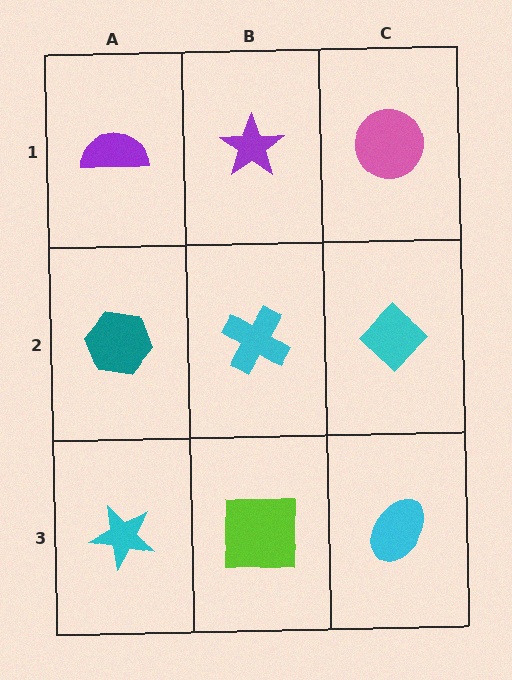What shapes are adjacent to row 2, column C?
A pink circle (row 1, column C), a cyan ellipse (row 3, column C), a cyan cross (row 2, column B).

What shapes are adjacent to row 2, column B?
A purple star (row 1, column B), a lime square (row 3, column B), a teal hexagon (row 2, column A), a cyan diamond (row 2, column C).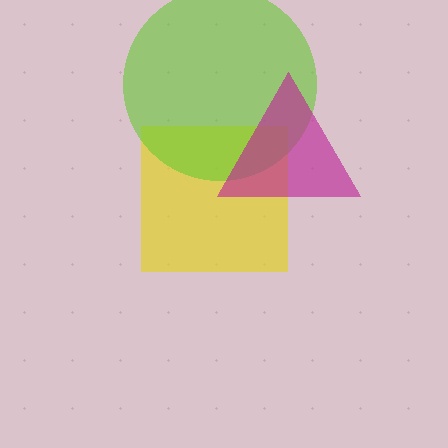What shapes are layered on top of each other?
The layered shapes are: a yellow square, a lime circle, a magenta triangle.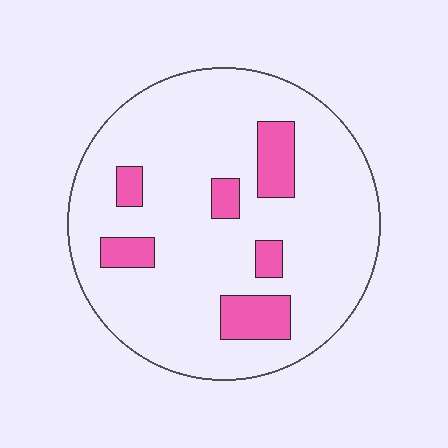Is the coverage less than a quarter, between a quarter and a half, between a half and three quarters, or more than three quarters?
Less than a quarter.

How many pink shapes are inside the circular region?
6.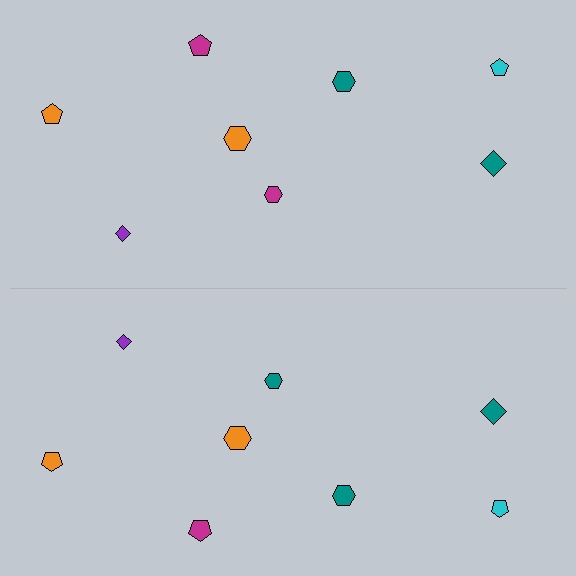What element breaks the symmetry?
The teal hexagon on the bottom side breaks the symmetry — its mirror counterpart is magenta.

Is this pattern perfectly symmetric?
No, the pattern is not perfectly symmetric. The teal hexagon on the bottom side breaks the symmetry — its mirror counterpart is magenta.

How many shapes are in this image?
There are 16 shapes in this image.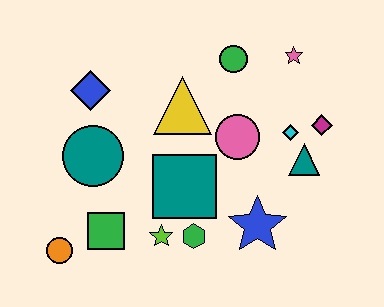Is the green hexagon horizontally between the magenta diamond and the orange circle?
Yes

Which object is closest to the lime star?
The green hexagon is closest to the lime star.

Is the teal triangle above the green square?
Yes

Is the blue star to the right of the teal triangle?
No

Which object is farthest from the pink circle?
The orange circle is farthest from the pink circle.